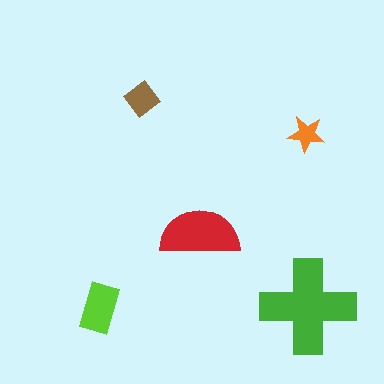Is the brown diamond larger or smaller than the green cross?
Smaller.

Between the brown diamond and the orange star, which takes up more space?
The brown diamond.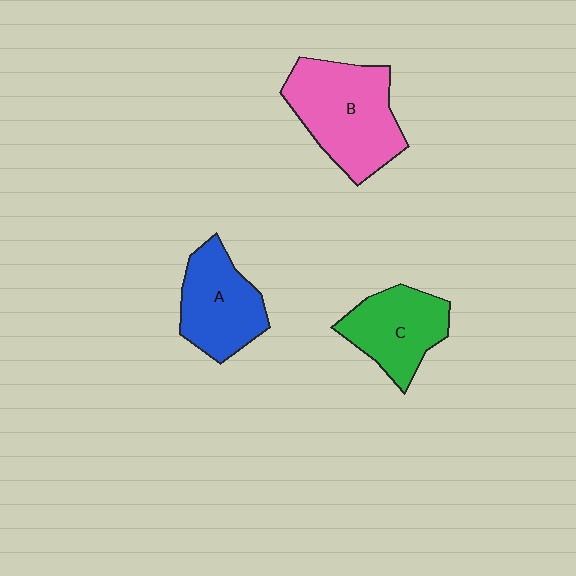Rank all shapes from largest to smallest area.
From largest to smallest: B (pink), A (blue), C (green).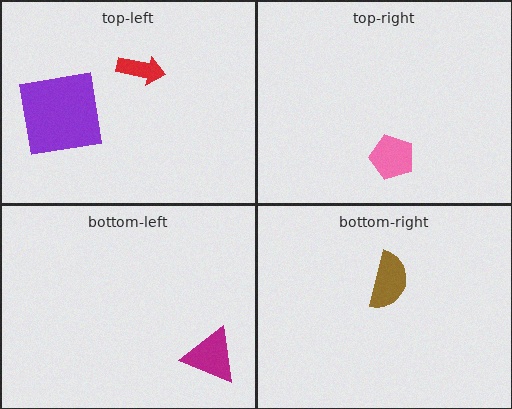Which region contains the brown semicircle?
The bottom-right region.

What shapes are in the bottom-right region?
The brown semicircle.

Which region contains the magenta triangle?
The bottom-left region.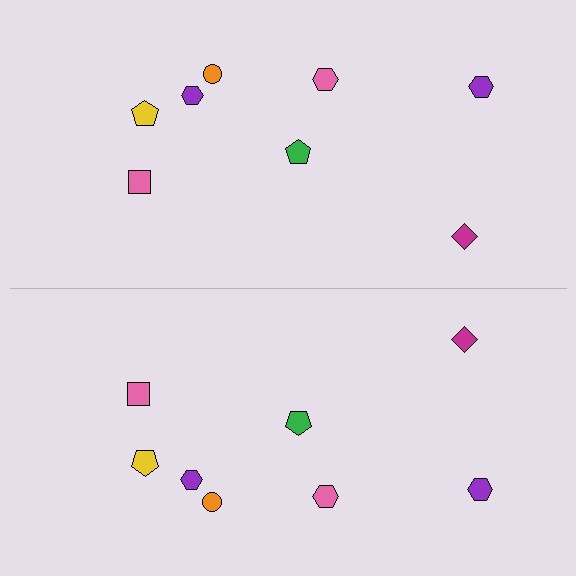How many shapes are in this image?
There are 16 shapes in this image.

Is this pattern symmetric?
Yes, this pattern has bilateral (reflection) symmetry.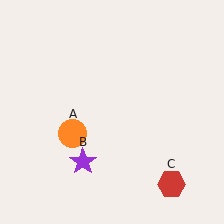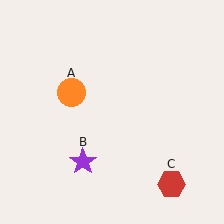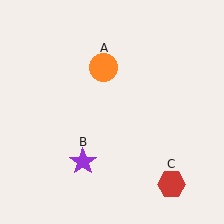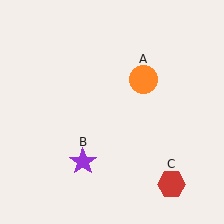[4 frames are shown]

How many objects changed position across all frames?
1 object changed position: orange circle (object A).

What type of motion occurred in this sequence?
The orange circle (object A) rotated clockwise around the center of the scene.